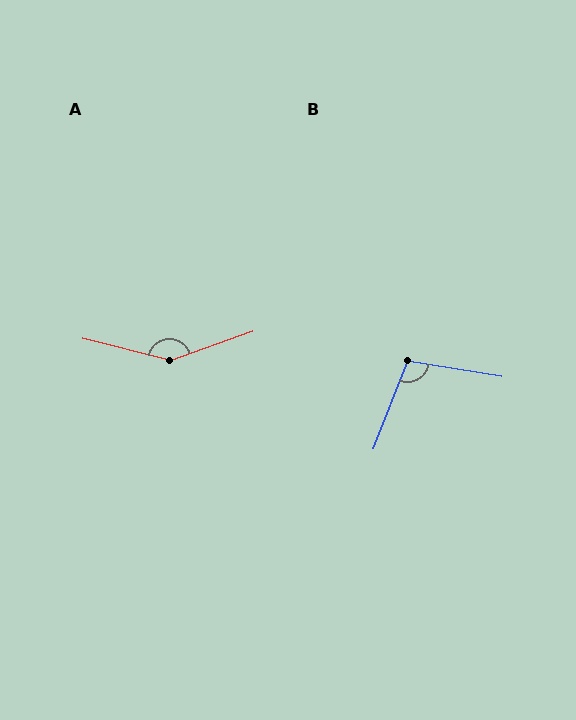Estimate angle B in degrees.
Approximately 102 degrees.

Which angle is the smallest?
B, at approximately 102 degrees.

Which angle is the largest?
A, at approximately 147 degrees.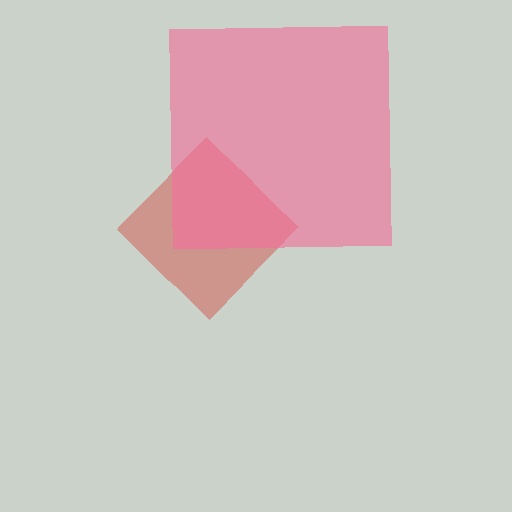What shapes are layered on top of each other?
The layered shapes are: a red diamond, a pink square.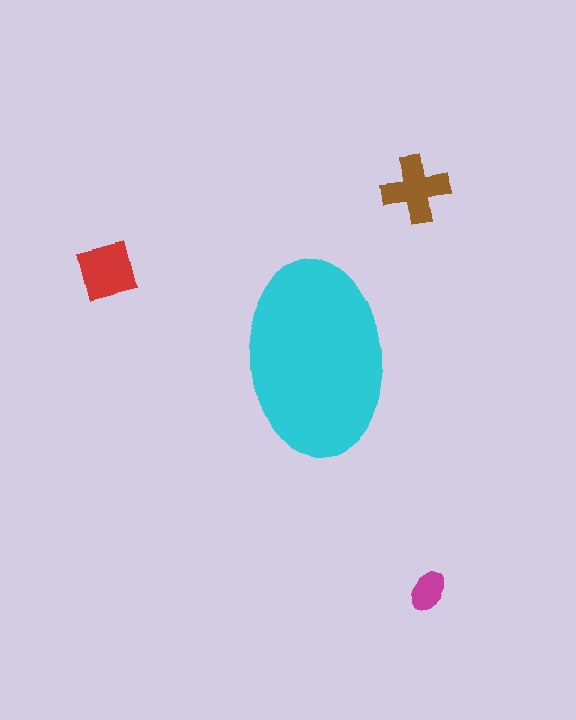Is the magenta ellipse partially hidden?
No, the magenta ellipse is fully visible.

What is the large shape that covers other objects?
A cyan ellipse.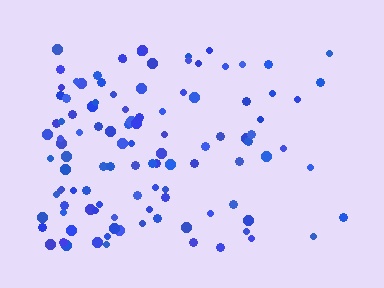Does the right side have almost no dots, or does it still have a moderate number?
Still a moderate number, just noticeably fewer than the left.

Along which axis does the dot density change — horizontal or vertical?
Horizontal.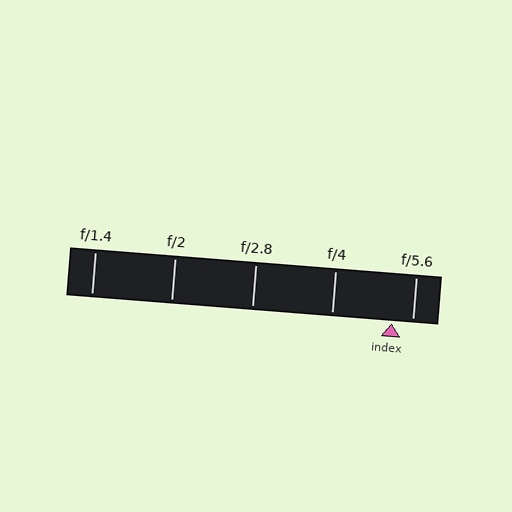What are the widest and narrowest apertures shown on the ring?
The widest aperture shown is f/1.4 and the narrowest is f/5.6.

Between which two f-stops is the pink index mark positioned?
The index mark is between f/4 and f/5.6.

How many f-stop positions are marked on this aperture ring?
There are 5 f-stop positions marked.